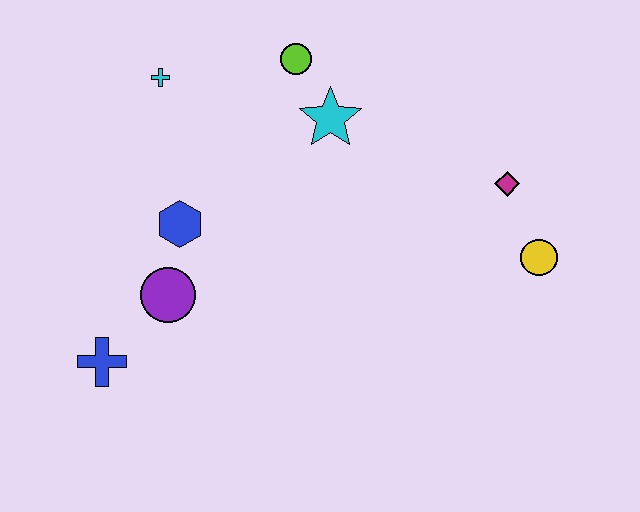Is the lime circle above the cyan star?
Yes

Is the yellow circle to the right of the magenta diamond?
Yes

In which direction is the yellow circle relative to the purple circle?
The yellow circle is to the right of the purple circle.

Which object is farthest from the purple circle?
The yellow circle is farthest from the purple circle.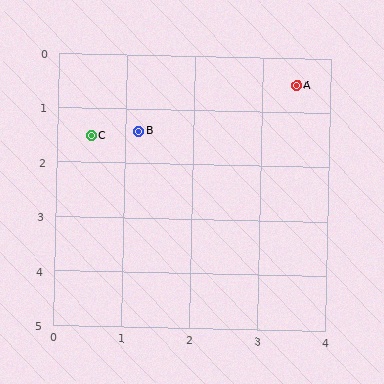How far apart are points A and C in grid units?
Points A and C are about 3.2 grid units apart.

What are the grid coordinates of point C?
Point C is at approximately (0.5, 1.5).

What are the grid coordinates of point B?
Point B is at approximately (1.2, 1.4).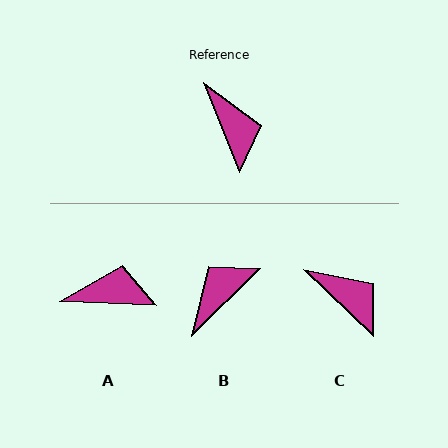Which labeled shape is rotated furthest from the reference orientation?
B, about 113 degrees away.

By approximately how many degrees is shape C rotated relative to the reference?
Approximately 25 degrees counter-clockwise.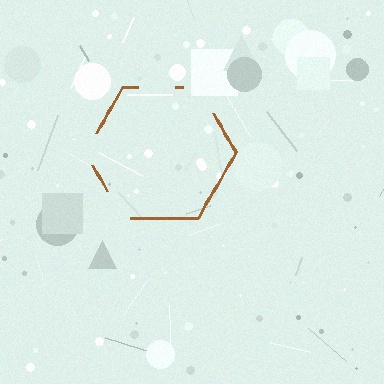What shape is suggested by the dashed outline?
The dashed outline suggests a hexagon.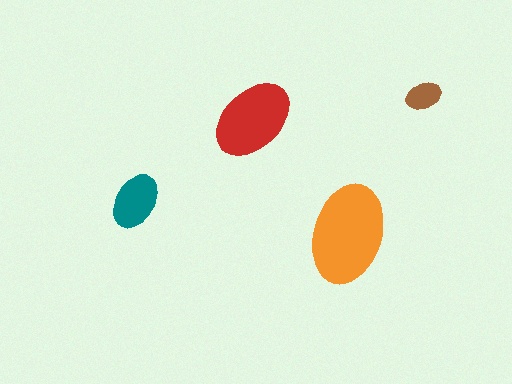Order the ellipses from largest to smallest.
the orange one, the red one, the teal one, the brown one.